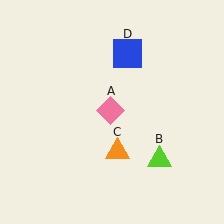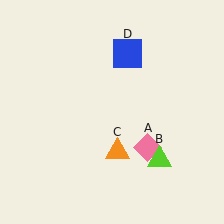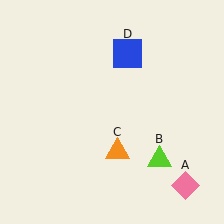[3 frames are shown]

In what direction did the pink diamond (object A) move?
The pink diamond (object A) moved down and to the right.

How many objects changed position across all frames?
1 object changed position: pink diamond (object A).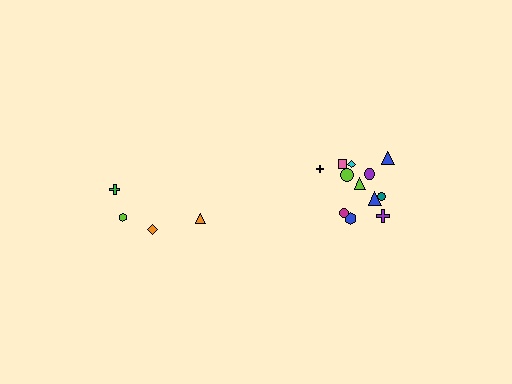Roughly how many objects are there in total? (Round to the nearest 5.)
Roughly 15 objects in total.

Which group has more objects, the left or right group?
The right group.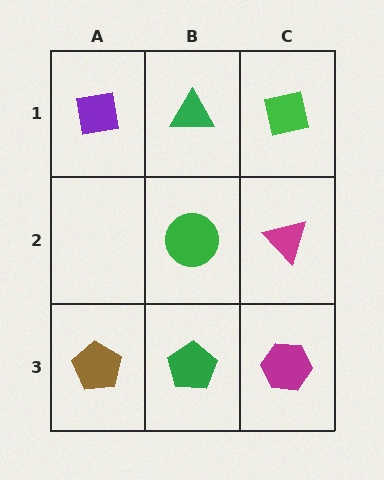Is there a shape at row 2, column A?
No, that cell is empty.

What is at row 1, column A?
A purple square.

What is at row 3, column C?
A magenta hexagon.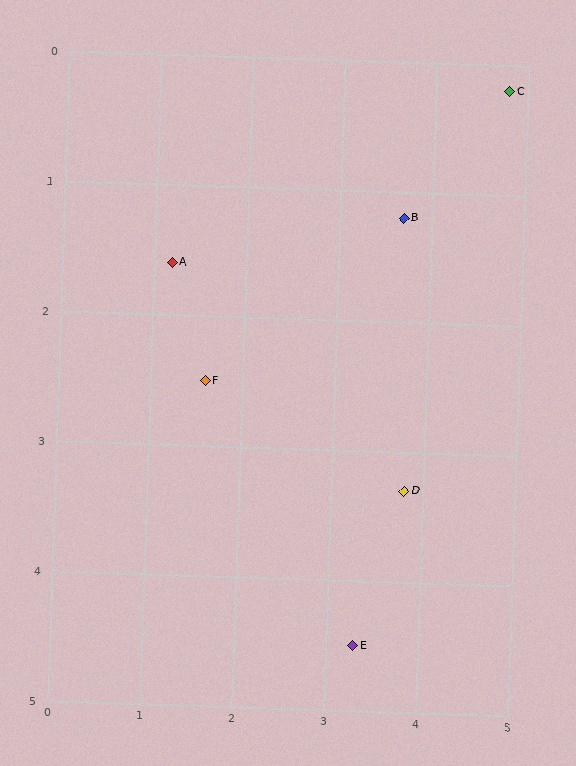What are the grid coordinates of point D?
Point D is at approximately (3.8, 3.3).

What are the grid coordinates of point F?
Point F is at approximately (1.6, 2.5).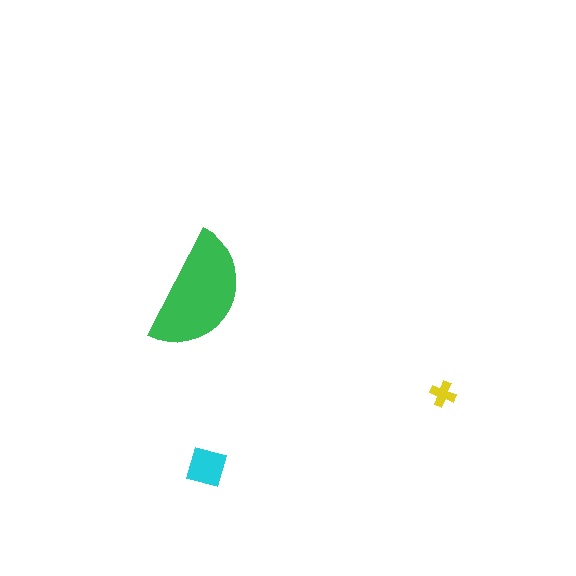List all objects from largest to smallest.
The green semicircle, the cyan square, the yellow cross.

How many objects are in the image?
There are 3 objects in the image.